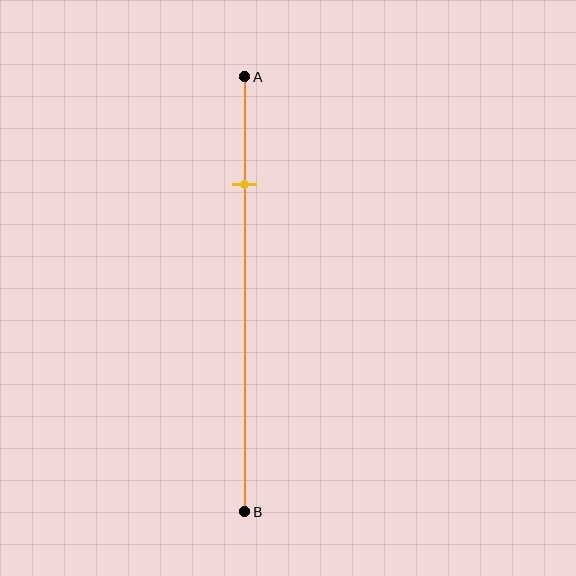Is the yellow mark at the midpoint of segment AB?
No, the mark is at about 25% from A, not at the 50% midpoint.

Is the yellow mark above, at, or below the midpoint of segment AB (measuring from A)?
The yellow mark is above the midpoint of segment AB.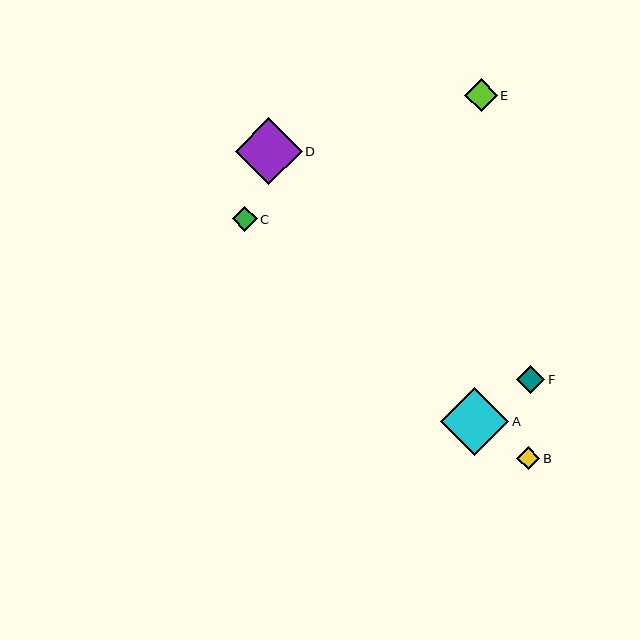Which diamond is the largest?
Diamond A is the largest with a size of approximately 68 pixels.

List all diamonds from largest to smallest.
From largest to smallest: A, D, E, F, C, B.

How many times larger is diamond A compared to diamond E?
Diamond A is approximately 2.1 times the size of diamond E.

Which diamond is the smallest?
Diamond B is the smallest with a size of approximately 23 pixels.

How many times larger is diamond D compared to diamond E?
Diamond D is approximately 2.0 times the size of diamond E.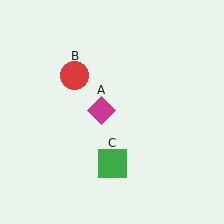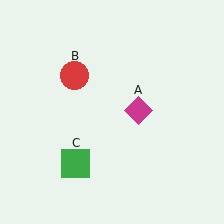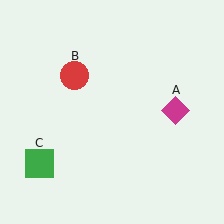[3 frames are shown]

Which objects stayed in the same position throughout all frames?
Red circle (object B) remained stationary.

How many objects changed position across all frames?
2 objects changed position: magenta diamond (object A), green square (object C).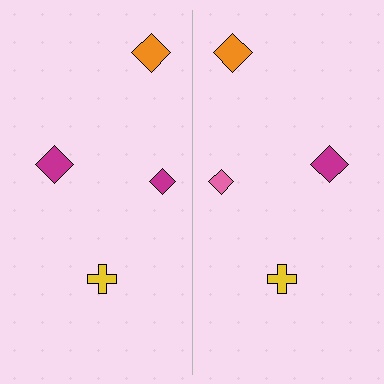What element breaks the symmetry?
The pink diamond on the right side breaks the symmetry — its mirror counterpart is magenta.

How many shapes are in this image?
There are 8 shapes in this image.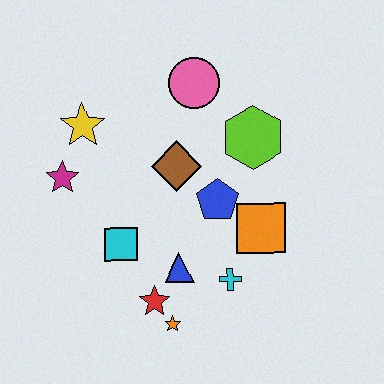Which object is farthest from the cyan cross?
The yellow star is farthest from the cyan cross.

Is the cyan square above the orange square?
No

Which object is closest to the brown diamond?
The blue pentagon is closest to the brown diamond.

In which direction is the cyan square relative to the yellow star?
The cyan square is below the yellow star.